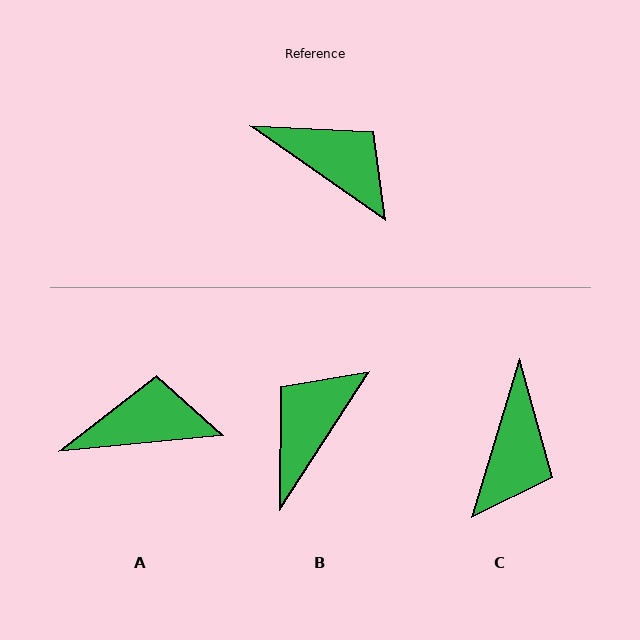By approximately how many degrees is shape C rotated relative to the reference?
Approximately 72 degrees clockwise.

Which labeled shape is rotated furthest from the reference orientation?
B, about 92 degrees away.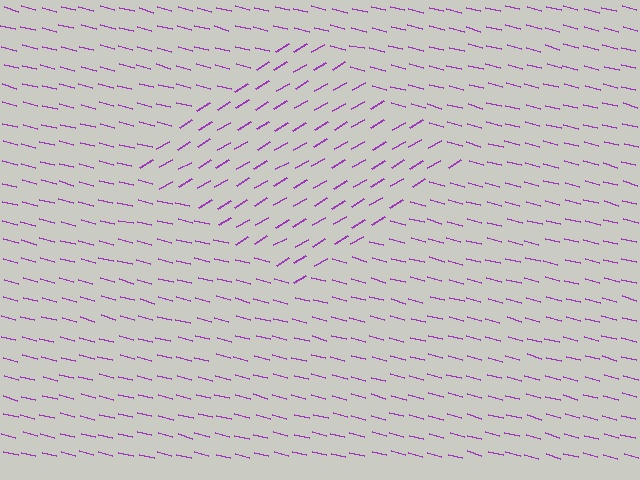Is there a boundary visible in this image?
Yes, there is a texture boundary formed by a change in line orientation.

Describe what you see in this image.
The image is filled with small purple line segments. A diamond region in the image has lines oriented differently from the surrounding lines, creating a visible texture boundary.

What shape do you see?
I see a diamond.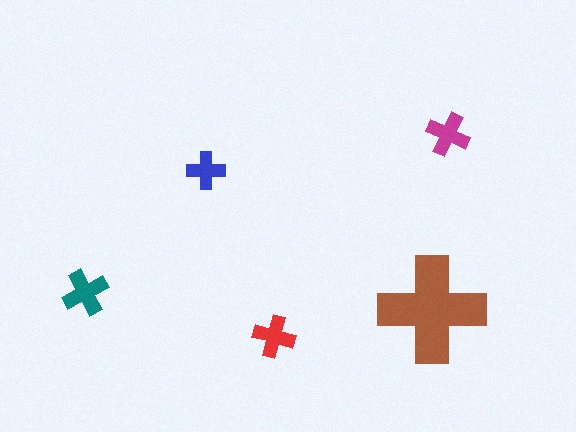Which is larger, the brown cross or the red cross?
The brown one.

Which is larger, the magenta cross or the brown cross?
The brown one.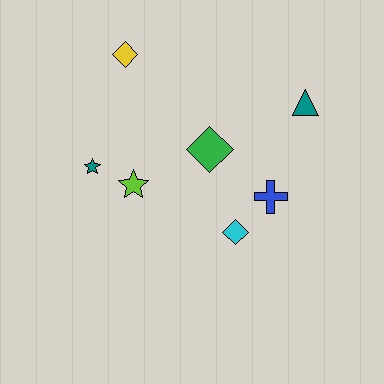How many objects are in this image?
There are 7 objects.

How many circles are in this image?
There are no circles.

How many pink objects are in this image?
There are no pink objects.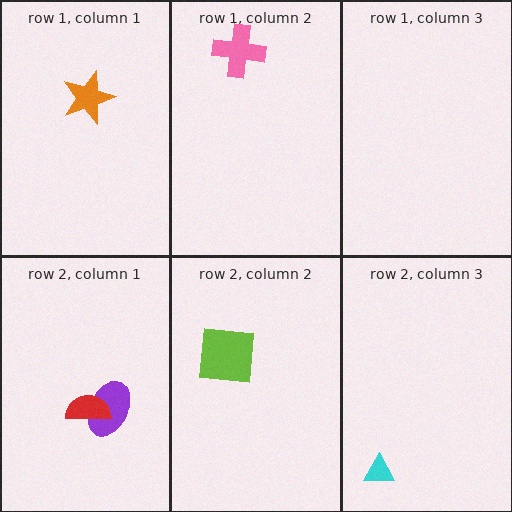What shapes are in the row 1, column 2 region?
The pink cross.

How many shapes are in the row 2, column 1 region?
2.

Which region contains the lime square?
The row 2, column 2 region.